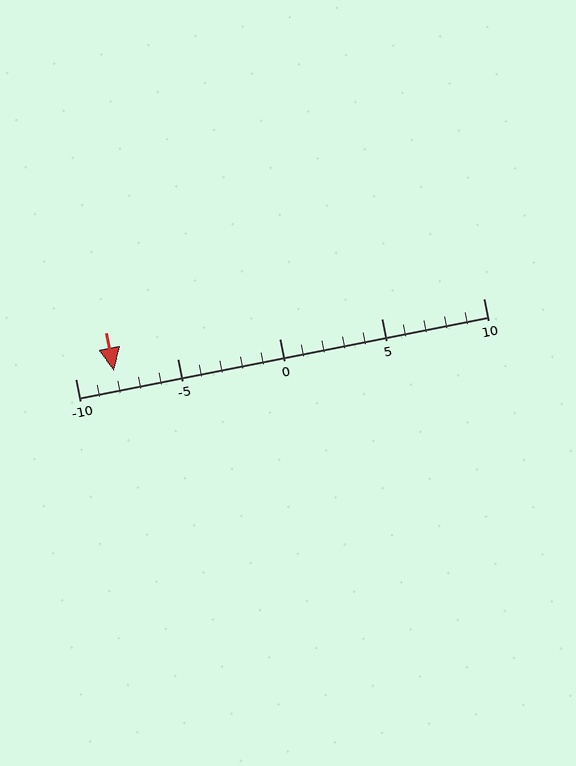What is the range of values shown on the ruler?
The ruler shows values from -10 to 10.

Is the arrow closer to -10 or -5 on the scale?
The arrow is closer to -10.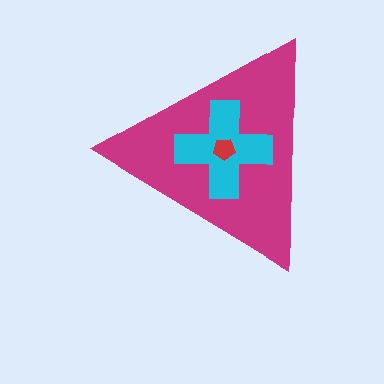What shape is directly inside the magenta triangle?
The cyan cross.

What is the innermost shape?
The red pentagon.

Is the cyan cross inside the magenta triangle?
Yes.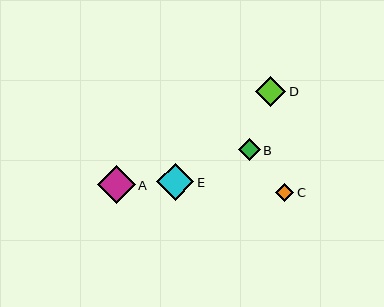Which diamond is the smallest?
Diamond C is the smallest with a size of approximately 18 pixels.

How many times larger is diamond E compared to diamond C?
Diamond E is approximately 2.1 times the size of diamond C.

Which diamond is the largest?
Diamond A is the largest with a size of approximately 38 pixels.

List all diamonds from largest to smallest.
From largest to smallest: A, E, D, B, C.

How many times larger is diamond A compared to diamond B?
Diamond A is approximately 1.8 times the size of diamond B.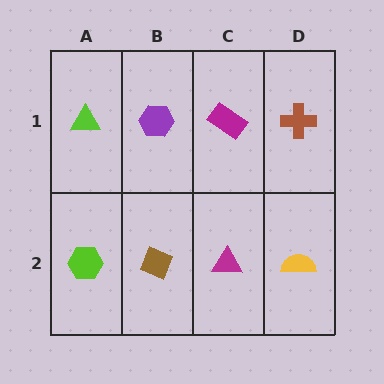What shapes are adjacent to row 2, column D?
A brown cross (row 1, column D), a magenta triangle (row 2, column C).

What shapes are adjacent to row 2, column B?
A purple hexagon (row 1, column B), a lime hexagon (row 2, column A), a magenta triangle (row 2, column C).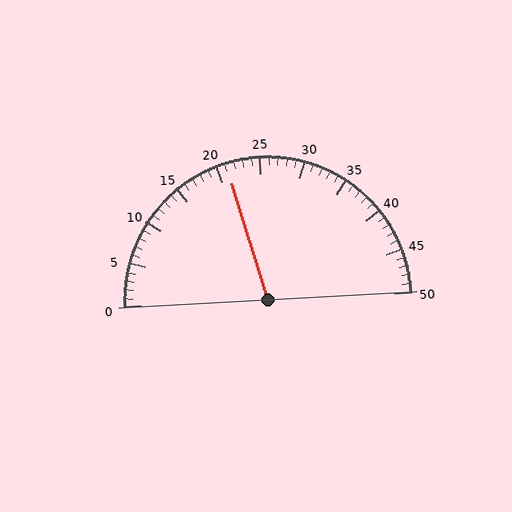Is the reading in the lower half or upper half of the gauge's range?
The reading is in the lower half of the range (0 to 50).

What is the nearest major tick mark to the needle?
The nearest major tick mark is 20.